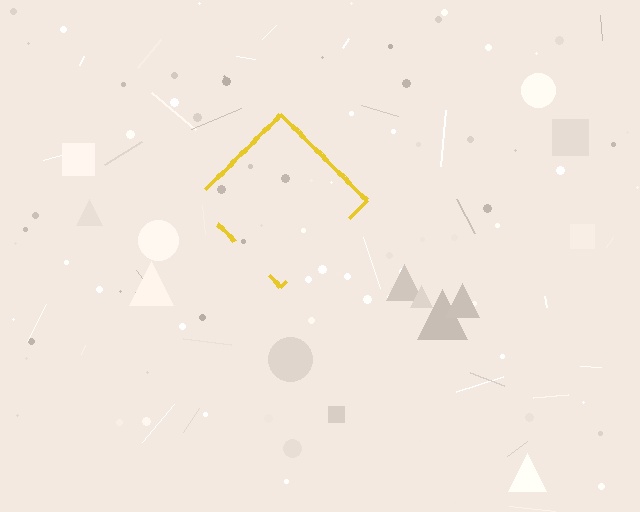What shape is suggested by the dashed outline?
The dashed outline suggests a diamond.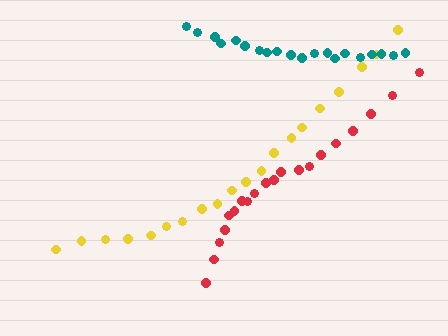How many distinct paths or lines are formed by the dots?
There are 3 distinct paths.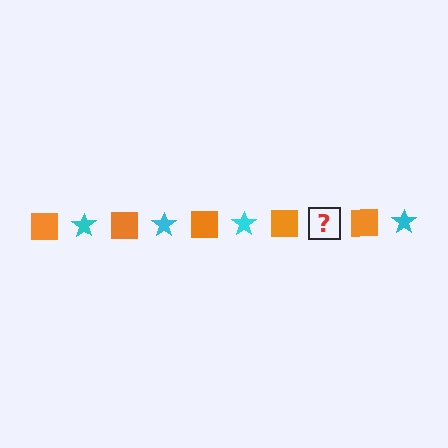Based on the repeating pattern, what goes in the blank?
The blank should be a cyan star.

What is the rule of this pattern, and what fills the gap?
The rule is that the pattern alternates between orange square and cyan star. The gap should be filled with a cyan star.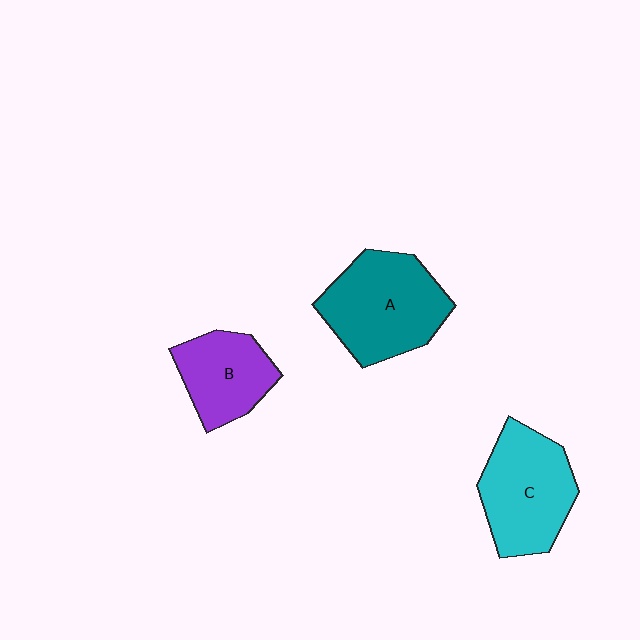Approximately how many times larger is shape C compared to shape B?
Approximately 1.4 times.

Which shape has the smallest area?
Shape B (purple).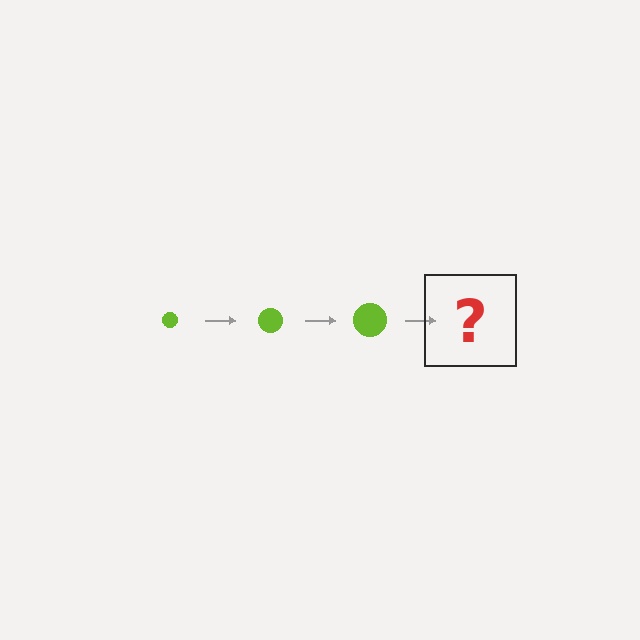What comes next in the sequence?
The next element should be a lime circle, larger than the previous one.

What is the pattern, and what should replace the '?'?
The pattern is that the circle gets progressively larger each step. The '?' should be a lime circle, larger than the previous one.